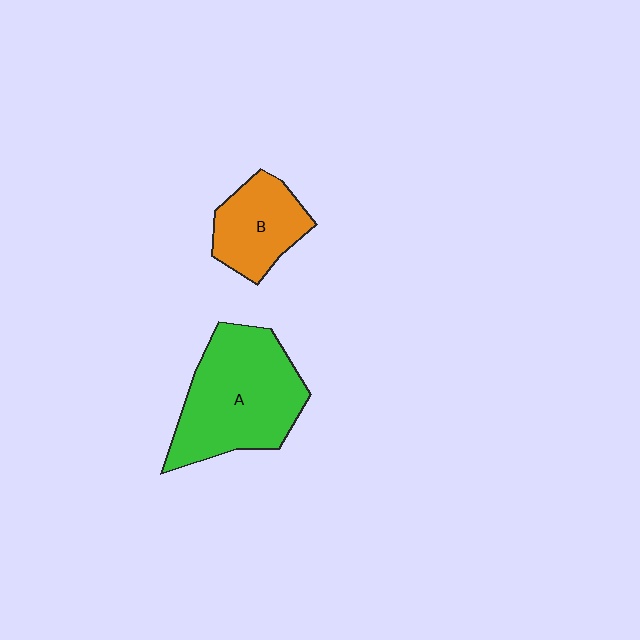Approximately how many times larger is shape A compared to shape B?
Approximately 1.9 times.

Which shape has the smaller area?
Shape B (orange).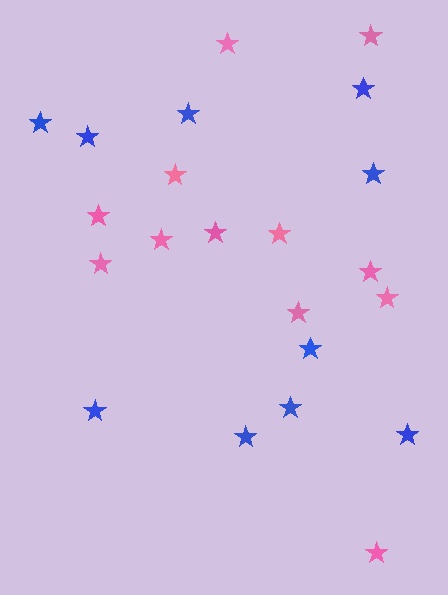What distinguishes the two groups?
There are 2 groups: one group of pink stars (12) and one group of blue stars (10).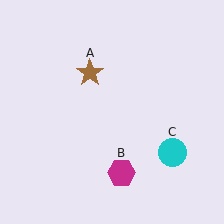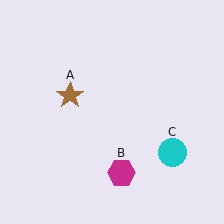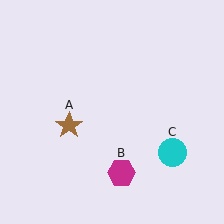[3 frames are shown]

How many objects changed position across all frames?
1 object changed position: brown star (object A).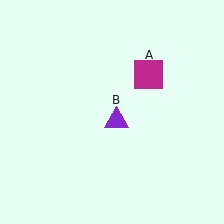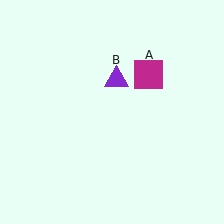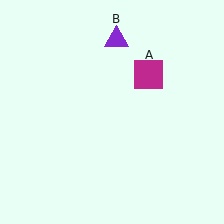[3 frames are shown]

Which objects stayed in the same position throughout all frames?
Magenta square (object A) remained stationary.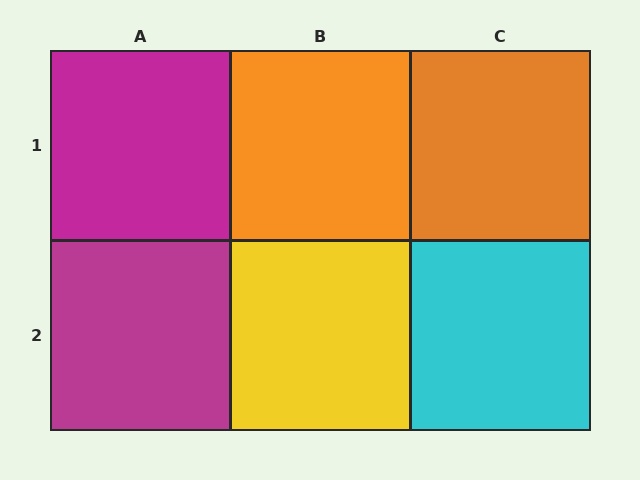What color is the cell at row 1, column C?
Orange.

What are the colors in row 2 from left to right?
Magenta, yellow, cyan.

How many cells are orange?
2 cells are orange.